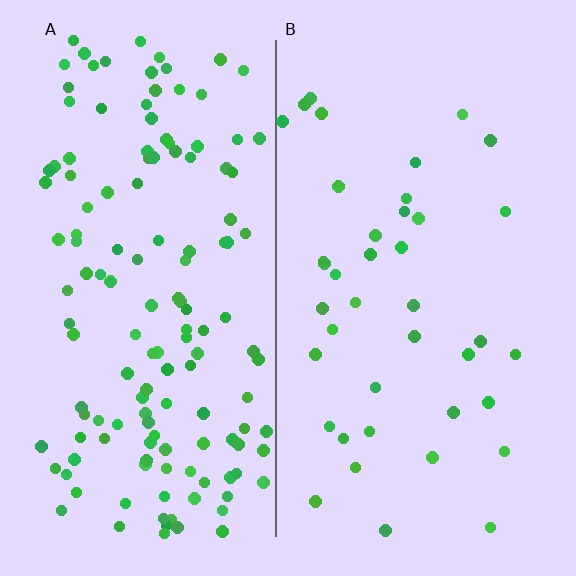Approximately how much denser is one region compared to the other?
Approximately 3.5× — region A over region B.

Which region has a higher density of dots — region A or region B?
A (the left).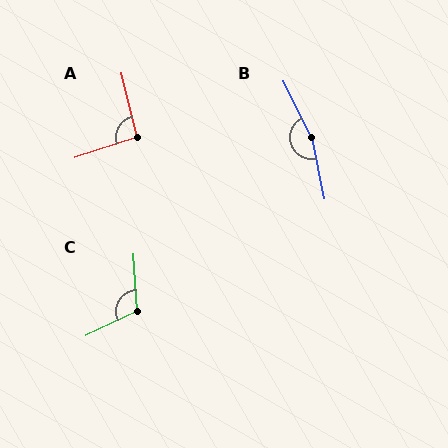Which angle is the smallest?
A, at approximately 95 degrees.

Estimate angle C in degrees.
Approximately 112 degrees.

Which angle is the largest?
B, at approximately 165 degrees.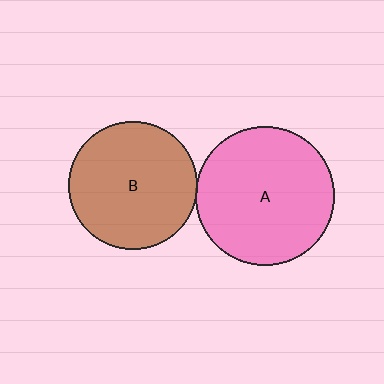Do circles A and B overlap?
Yes.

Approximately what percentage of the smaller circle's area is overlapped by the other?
Approximately 5%.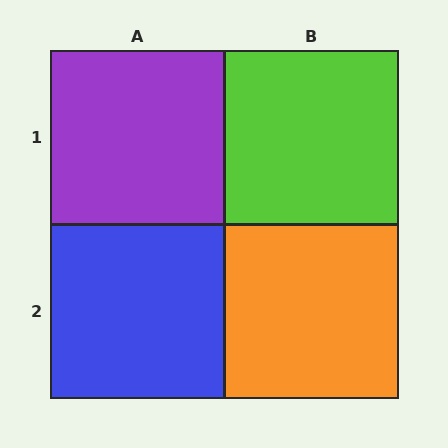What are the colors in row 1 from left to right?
Purple, lime.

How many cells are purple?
1 cell is purple.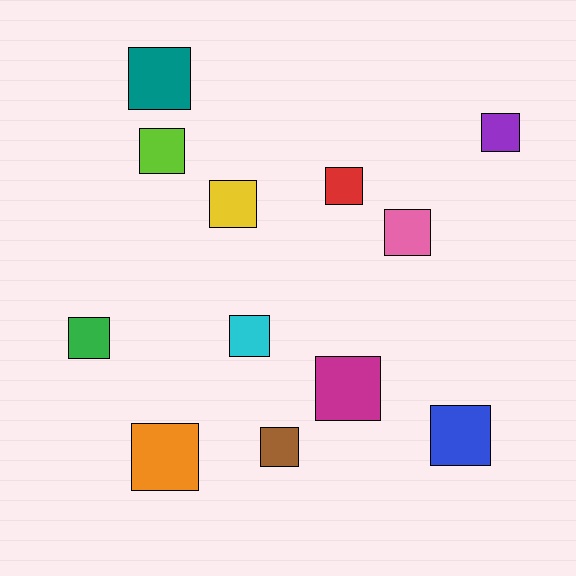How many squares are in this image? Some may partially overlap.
There are 12 squares.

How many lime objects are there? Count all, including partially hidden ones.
There is 1 lime object.